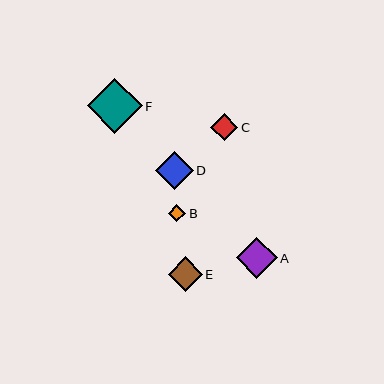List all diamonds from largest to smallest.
From largest to smallest: F, A, D, E, C, B.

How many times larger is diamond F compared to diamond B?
Diamond F is approximately 3.1 times the size of diamond B.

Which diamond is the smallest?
Diamond B is the smallest with a size of approximately 17 pixels.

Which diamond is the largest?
Diamond F is the largest with a size of approximately 54 pixels.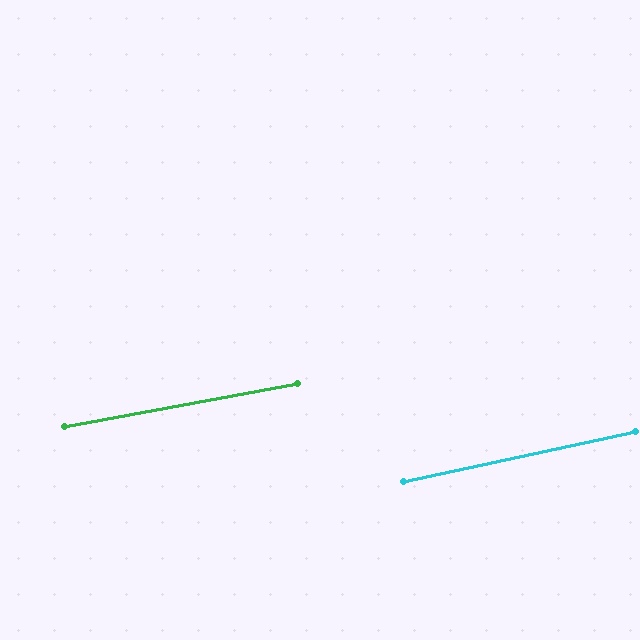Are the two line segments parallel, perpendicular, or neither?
Parallel — their directions differ by only 1.7°.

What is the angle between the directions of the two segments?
Approximately 2 degrees.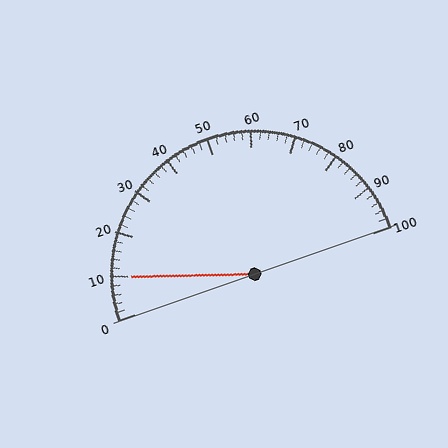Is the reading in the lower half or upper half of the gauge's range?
The reading is in the lower half of the range (0 to 100).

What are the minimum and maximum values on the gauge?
The gauge ranges from 0 to 100.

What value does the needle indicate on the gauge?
The needle indicates approximately 10.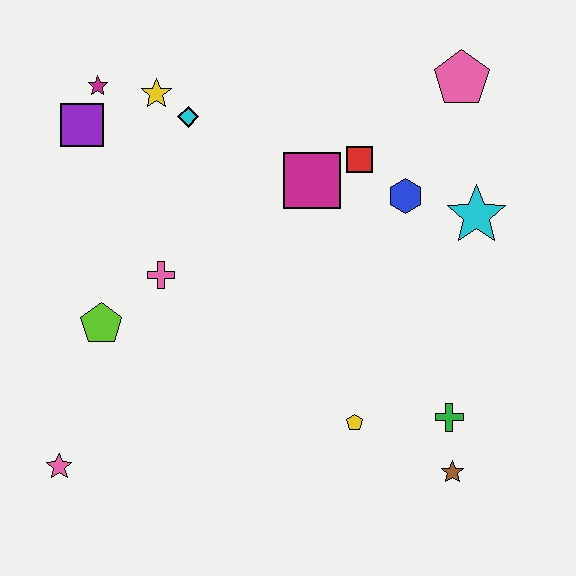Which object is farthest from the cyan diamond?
The brown star is farthest from the cyan diamond.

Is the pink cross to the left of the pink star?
No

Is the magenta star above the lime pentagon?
Yes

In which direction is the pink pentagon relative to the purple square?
The pink pentagon is to the right of the purple square.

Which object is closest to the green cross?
The brown star is closest to the green cross.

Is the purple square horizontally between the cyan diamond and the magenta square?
No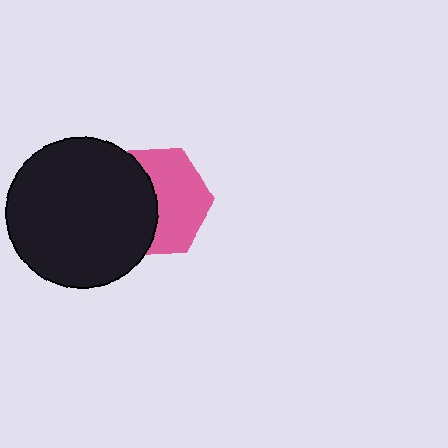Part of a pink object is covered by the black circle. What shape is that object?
It is a hexagon.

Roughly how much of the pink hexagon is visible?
About half of it is visible (roughly 54%).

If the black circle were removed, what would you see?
You would see the complete pink hexagon.